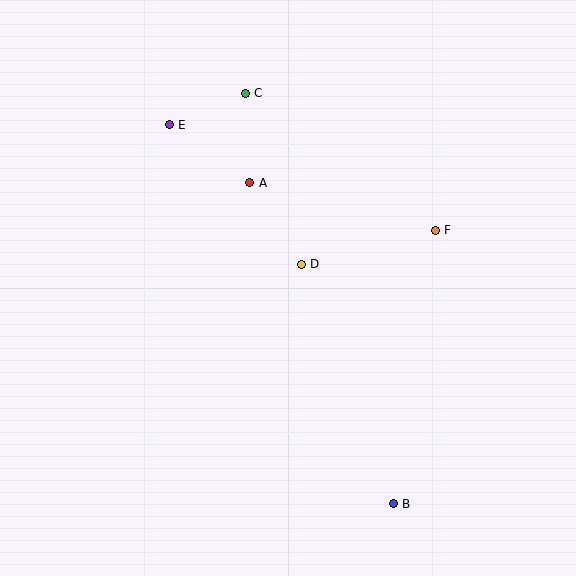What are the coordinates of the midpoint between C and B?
The midpoint between C and B is at (319, 299).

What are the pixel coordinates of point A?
Point A is at (250, 183).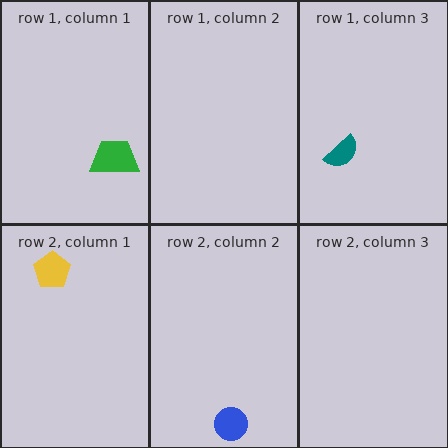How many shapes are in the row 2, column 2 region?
1.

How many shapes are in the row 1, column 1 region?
1.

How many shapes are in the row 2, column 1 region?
1.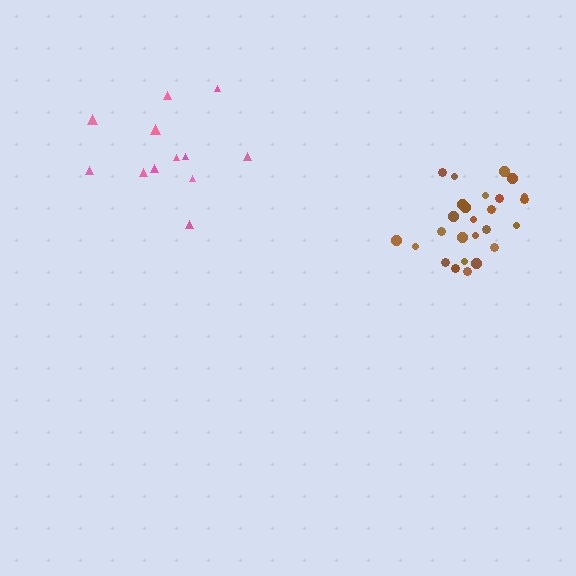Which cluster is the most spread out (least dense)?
Pink.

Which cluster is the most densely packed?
Brown.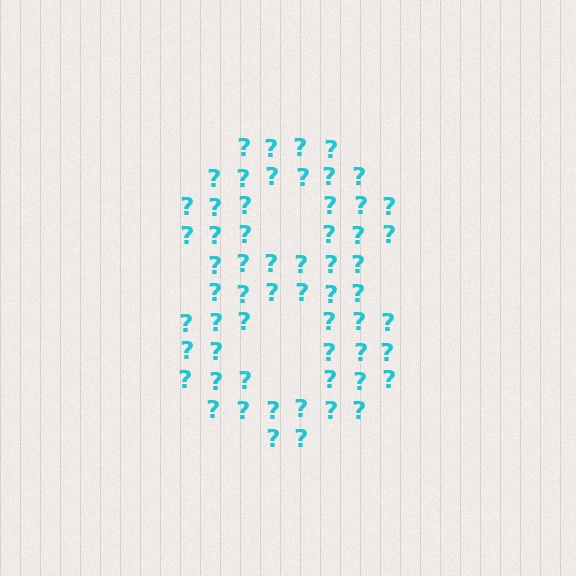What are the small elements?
The small elements are question marks.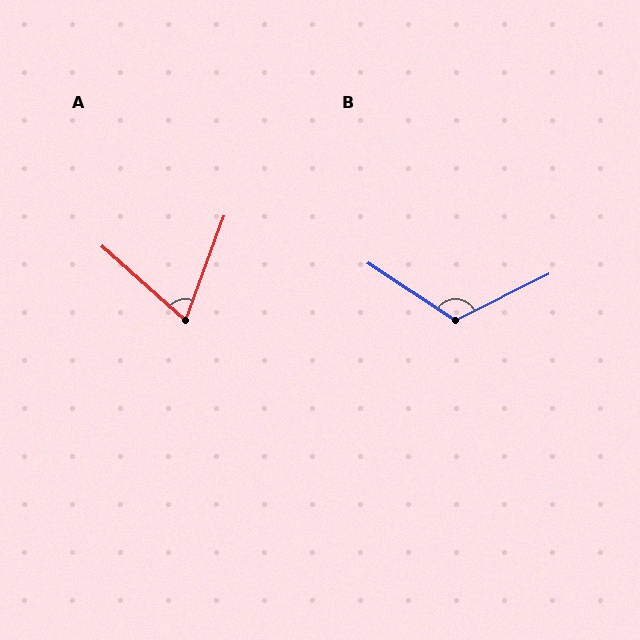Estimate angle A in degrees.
Approximately 68 degrees.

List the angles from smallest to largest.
A (68°), B (120°).